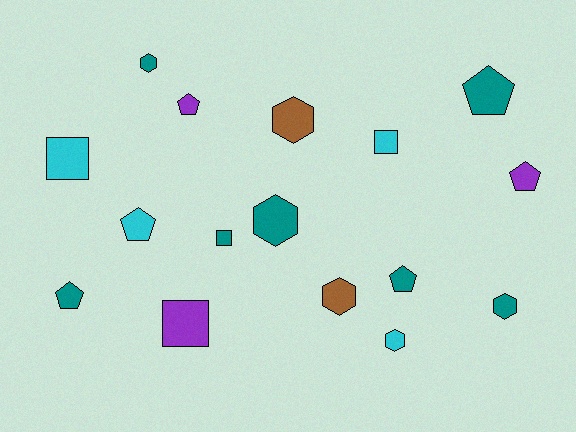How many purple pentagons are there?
There are 2 purple pentagons.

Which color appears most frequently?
Teal, with 7 objects.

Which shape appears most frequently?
Pentagon, with 6 objects.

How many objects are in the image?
There are 16 objects.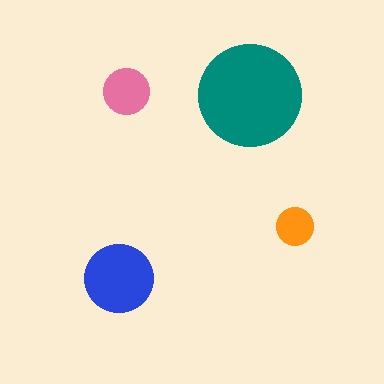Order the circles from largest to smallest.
the teal one, the blue one, the pink one, the orange one.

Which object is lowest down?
The blue circle is bottommost.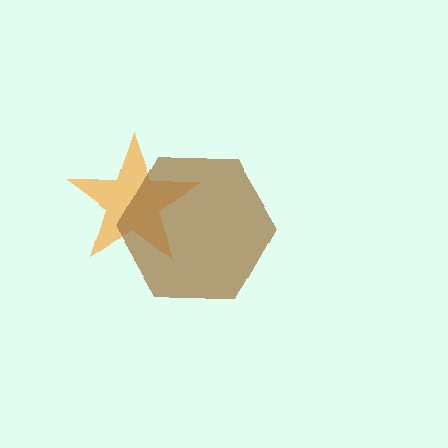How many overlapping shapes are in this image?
There are 2 overlapping shapes in the image.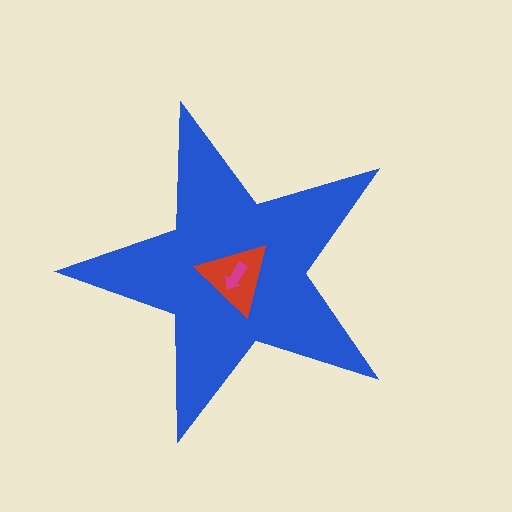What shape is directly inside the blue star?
The red triangle.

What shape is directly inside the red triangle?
The magenta arrow.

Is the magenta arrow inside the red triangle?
Yes.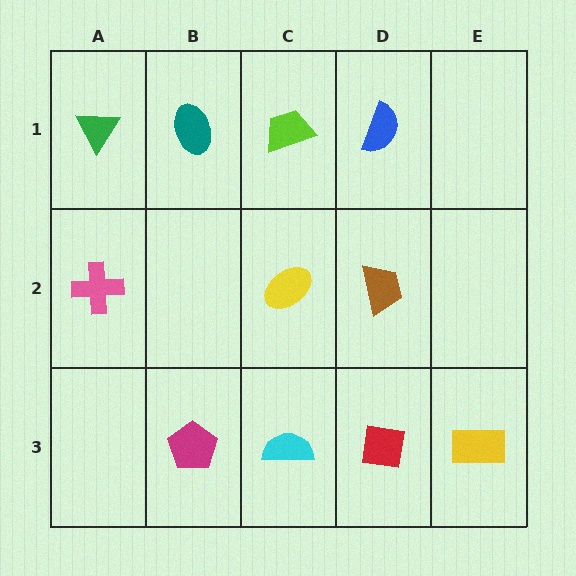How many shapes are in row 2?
3 shapes.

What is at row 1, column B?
A teal ellipse.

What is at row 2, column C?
A yellow ellipse.